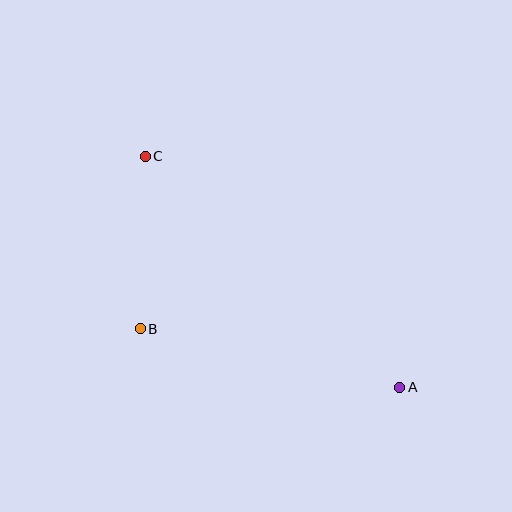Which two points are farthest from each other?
Points A and C are farthest from each other.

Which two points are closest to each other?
Points B and C are closest to each other.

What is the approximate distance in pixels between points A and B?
The distance between A and B is approximately 266 pixels.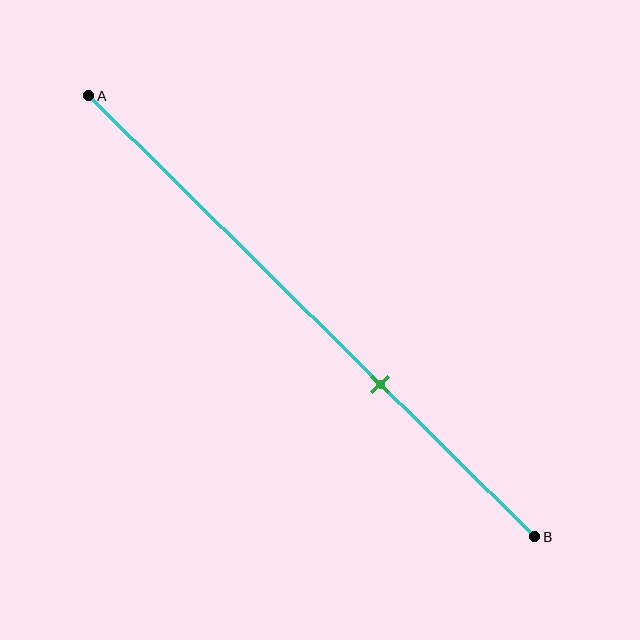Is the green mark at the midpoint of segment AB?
No, the mark is at about 65% from A, not at the 50% midpoint.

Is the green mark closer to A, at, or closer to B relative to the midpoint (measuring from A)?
The green mark is closer to point B than the midpoint of segment AB.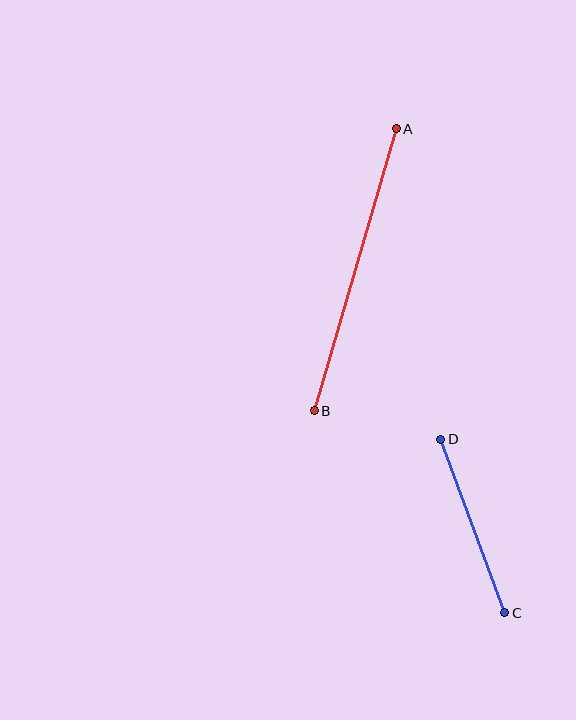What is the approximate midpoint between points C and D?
The midpoint is at approximately (473, 526) pixels.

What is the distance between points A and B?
The distance is approximately 294 pixels.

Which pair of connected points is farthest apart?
Points A and B are farthest apart.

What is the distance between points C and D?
The distance is approximately 185 pixels.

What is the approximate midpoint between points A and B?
The midpoint is at approximately (355, 270) pixels.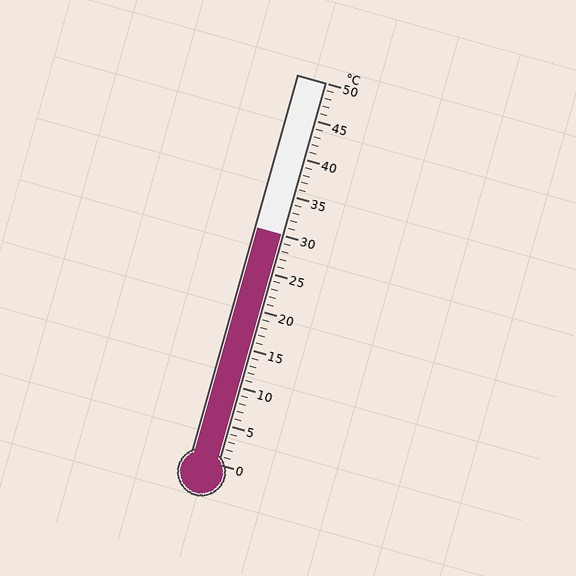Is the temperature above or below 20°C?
The temperature is above 20°C.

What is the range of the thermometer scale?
The thermometer scale ranges from 0°C to 50°C.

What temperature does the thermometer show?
The thermometer shows approximately 30°C.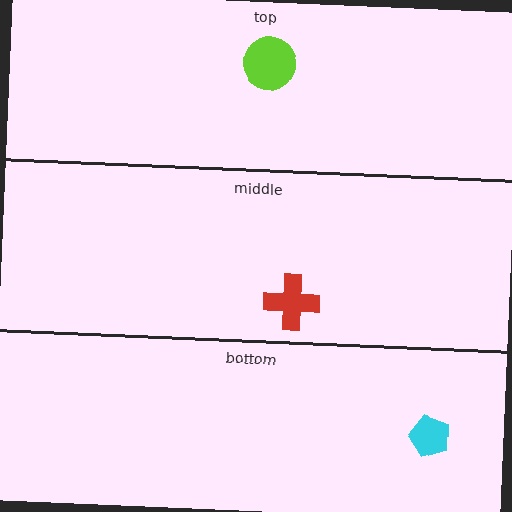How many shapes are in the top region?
1.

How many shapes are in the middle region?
1.